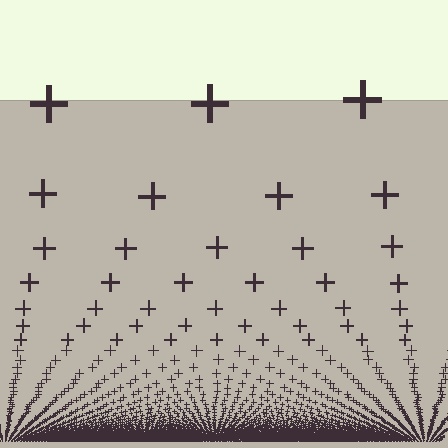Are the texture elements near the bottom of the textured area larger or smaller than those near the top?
Smaller. The gradient is inverted — elements near the bottom are smaller and denser.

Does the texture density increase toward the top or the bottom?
Density increases toward the bottom.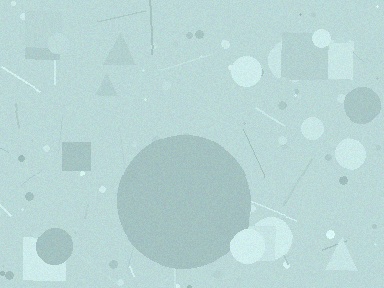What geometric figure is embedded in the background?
A circle is embedded in the background.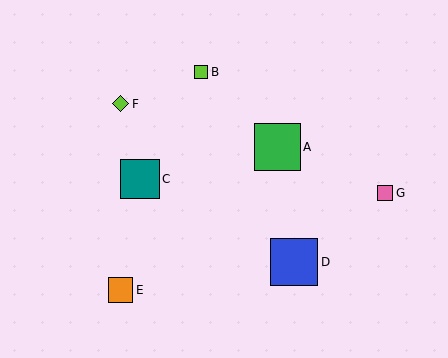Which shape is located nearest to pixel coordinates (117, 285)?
The orange square (labeled E) at (121, 290) is nearest to that location.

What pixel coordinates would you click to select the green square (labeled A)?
Click at (277, 147) to select the green square A.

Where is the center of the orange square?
The center of the orange square is at (121, 290).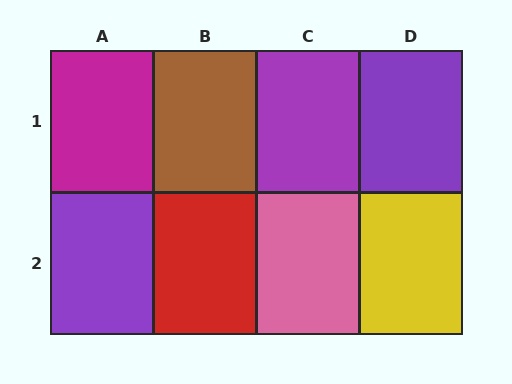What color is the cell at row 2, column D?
Yellow.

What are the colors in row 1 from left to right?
Magenta, brown, purple, purple.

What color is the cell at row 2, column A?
Purple.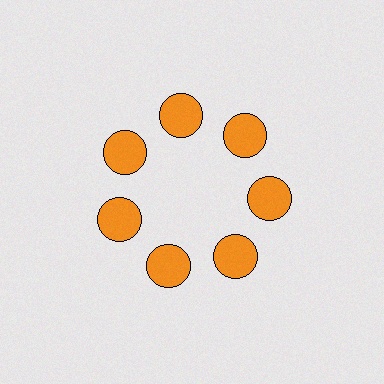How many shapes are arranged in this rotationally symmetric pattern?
There are 7 shapes, arranged in 7 groups of 1.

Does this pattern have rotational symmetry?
Yes, this pattern has 7-fold rotational symmetry. It looks the same after rotating 51 degrees around the center.